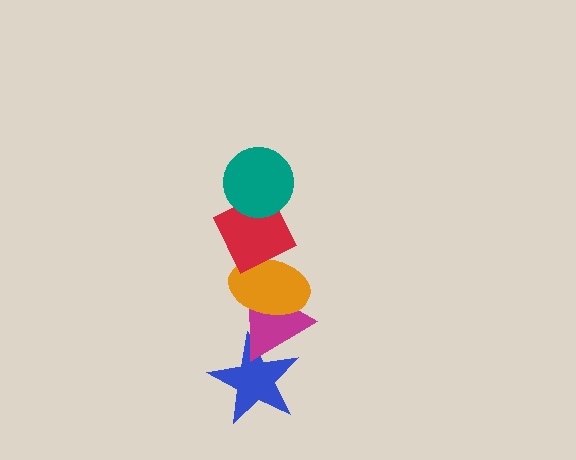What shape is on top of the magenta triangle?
The orange ellipse is on top of the magenta triangle.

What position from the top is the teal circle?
The teal circle is 1st from the top.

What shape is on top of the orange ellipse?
The red diamond is on top of the orange ellipse.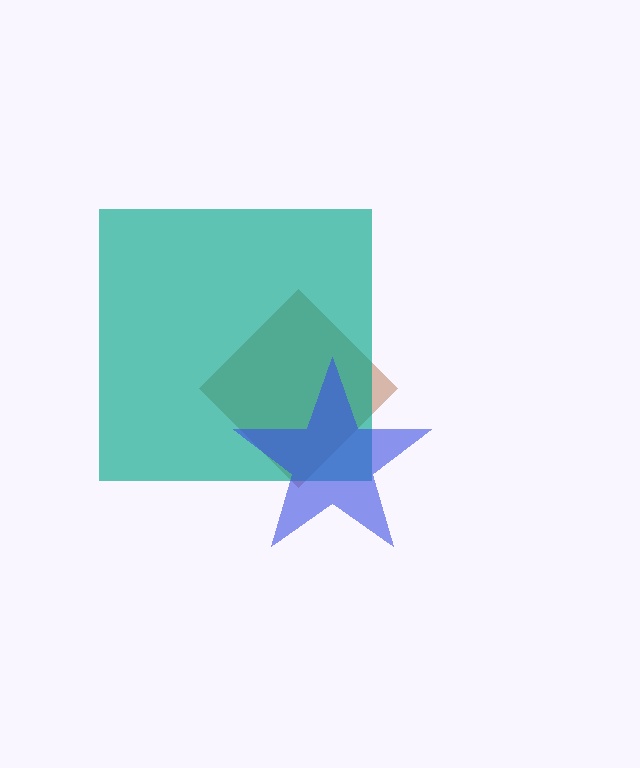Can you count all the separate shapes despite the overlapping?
Yes, there are 3 separate shapes.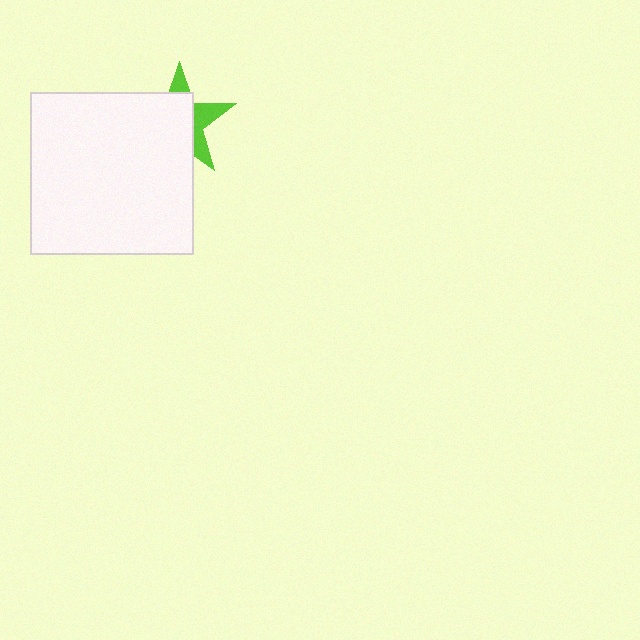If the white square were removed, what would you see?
You would see the complete lime star.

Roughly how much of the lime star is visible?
A small part of it is visible (roughly 35%).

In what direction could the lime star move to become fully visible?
The lime star could move toward the upper-right. That would shift it out from behind the white square entirely.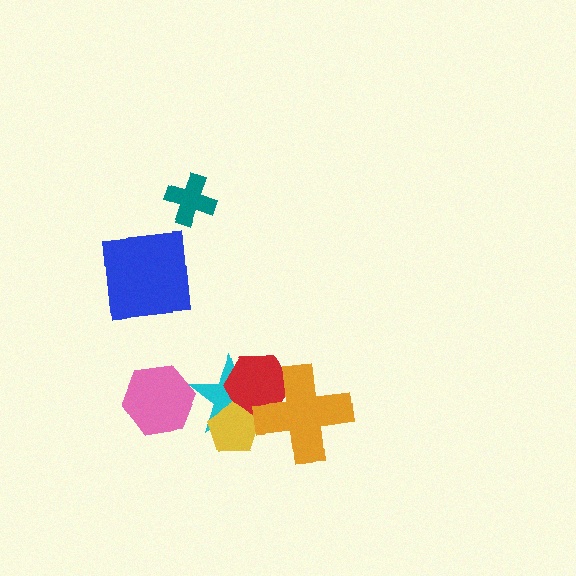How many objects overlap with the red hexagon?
3 objects overlap with the red hexagon.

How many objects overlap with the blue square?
0 objects overlap with the blue square.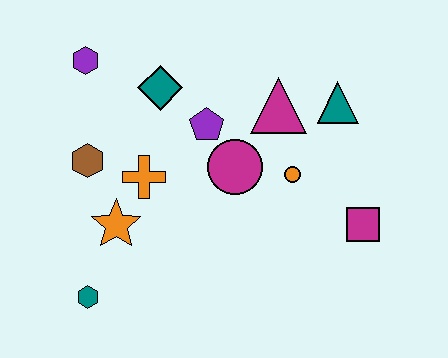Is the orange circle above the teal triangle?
No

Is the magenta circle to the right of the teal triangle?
No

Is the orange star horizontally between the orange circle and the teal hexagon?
Yes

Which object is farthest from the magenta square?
The purple hexagon is farthest from the magenta square.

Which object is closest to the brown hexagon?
The orange cross is closest to the brown hexagon.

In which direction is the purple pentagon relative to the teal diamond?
The purple pentagon is to the right of the teal diamond.